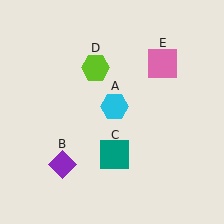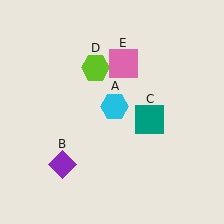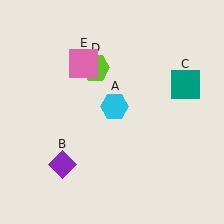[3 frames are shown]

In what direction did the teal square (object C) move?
The teal square (object C) moved up and to the right.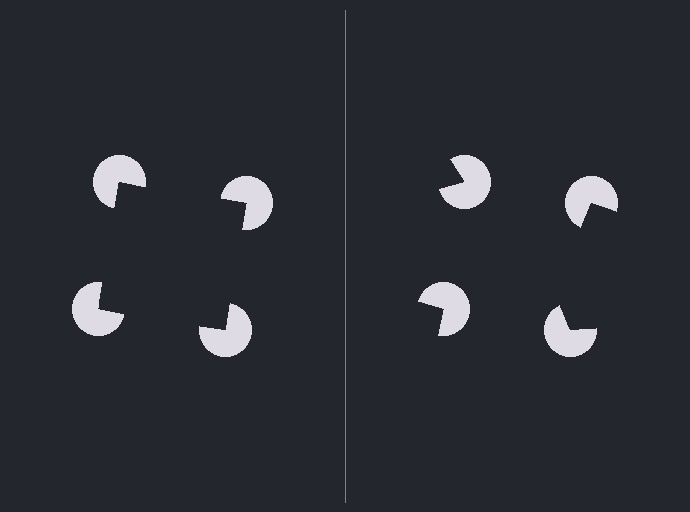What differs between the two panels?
The pac-man discs are positioned identically on both sides; only the wedge orientations differ. On the left they align to a square; on the right they are misaligned.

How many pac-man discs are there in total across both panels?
8 — 4 on each side.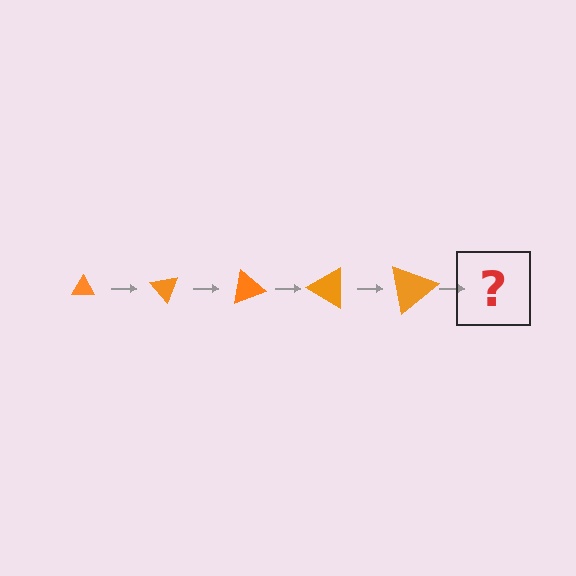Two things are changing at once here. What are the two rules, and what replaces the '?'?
The two rules are that the triangle grows larger each step and it rotates 50 degrees each step. The '?' should be a triangle, larger than the previous one and rotated 250 degrees from the start.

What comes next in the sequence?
The next element should be a triangle, larger than the previous one and rotated 250 degrees from the start.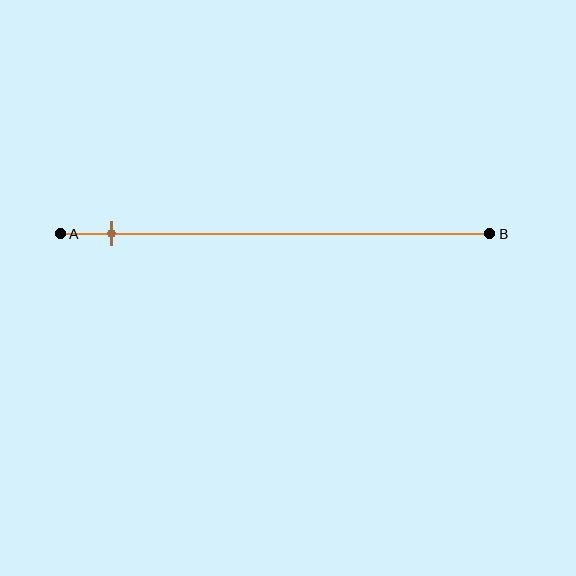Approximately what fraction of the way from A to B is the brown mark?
The brown mark is approximately 10% of the way from A to B.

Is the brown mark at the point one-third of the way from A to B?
No, the mark is at about 10% from A, not at the 33% one-third point.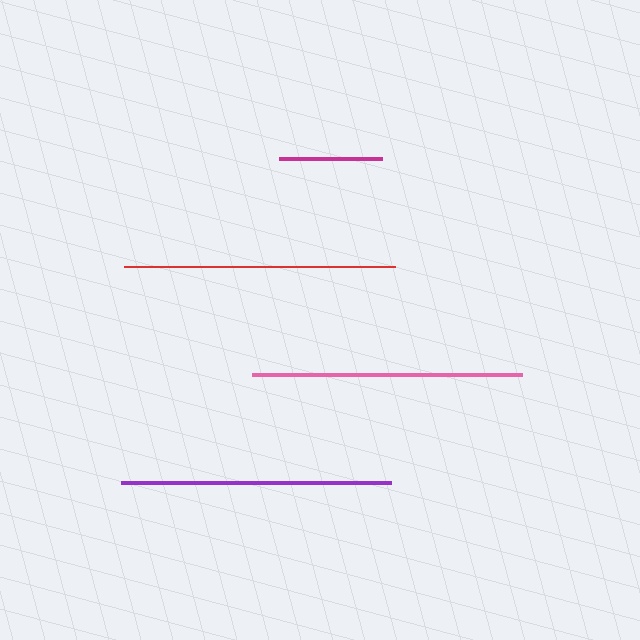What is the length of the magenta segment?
The magenta segment is approximately 103 pixels long.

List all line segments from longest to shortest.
From longest to shortest: red, purple, pink, magenta.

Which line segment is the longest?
The red line is the longest at approximately 271 pixels.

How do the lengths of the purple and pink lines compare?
The purple and pink lines are approximately the same length.